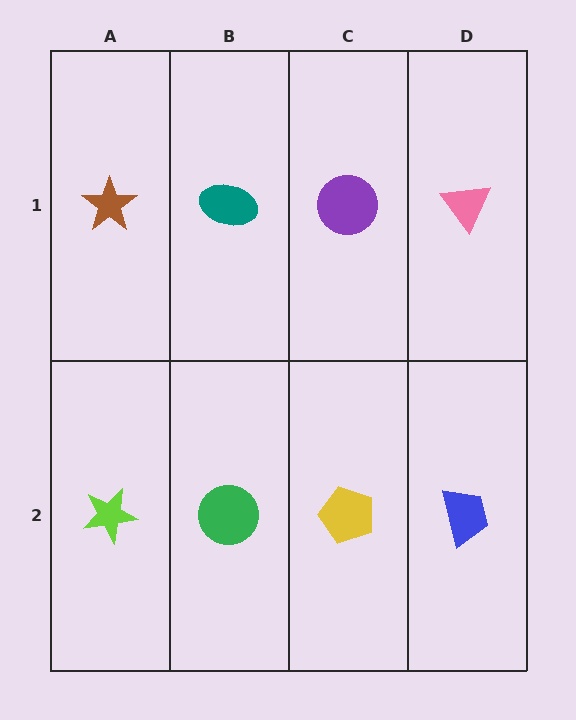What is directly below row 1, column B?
A green circle.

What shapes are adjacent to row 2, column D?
A pink triangle (row 1, column D), a yellow pentagon (row 2, column C).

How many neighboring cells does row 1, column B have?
3.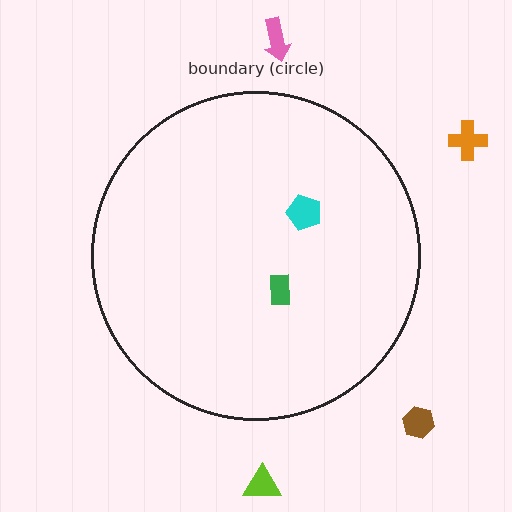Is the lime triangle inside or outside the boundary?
Outside.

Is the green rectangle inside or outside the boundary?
Inside.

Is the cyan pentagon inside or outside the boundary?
Inside.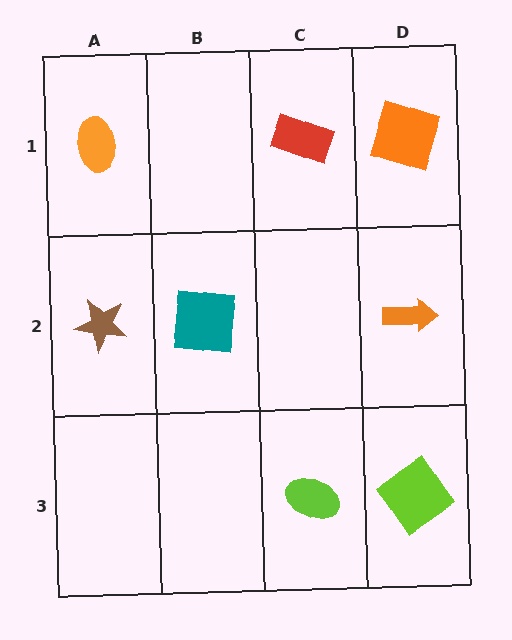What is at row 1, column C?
A red rectangle.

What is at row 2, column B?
A teal square.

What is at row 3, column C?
A lime ellipse.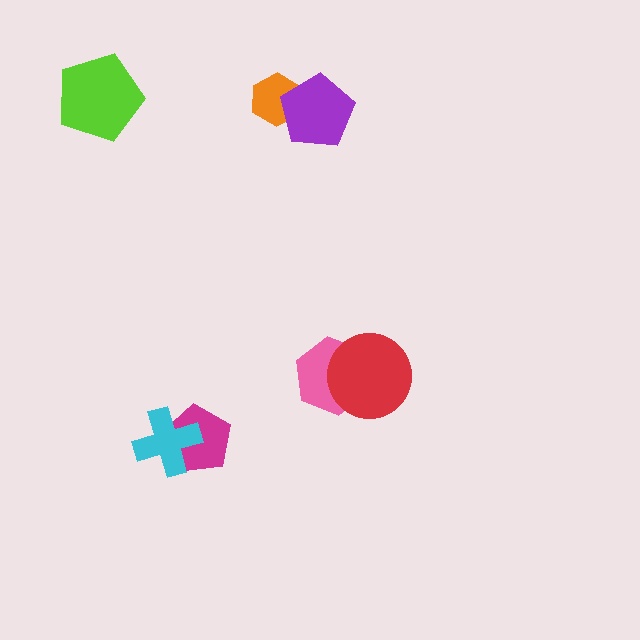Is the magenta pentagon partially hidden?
Yes, it is partially covered by another shape.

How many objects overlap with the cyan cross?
1 object overlaps with the cyan cross.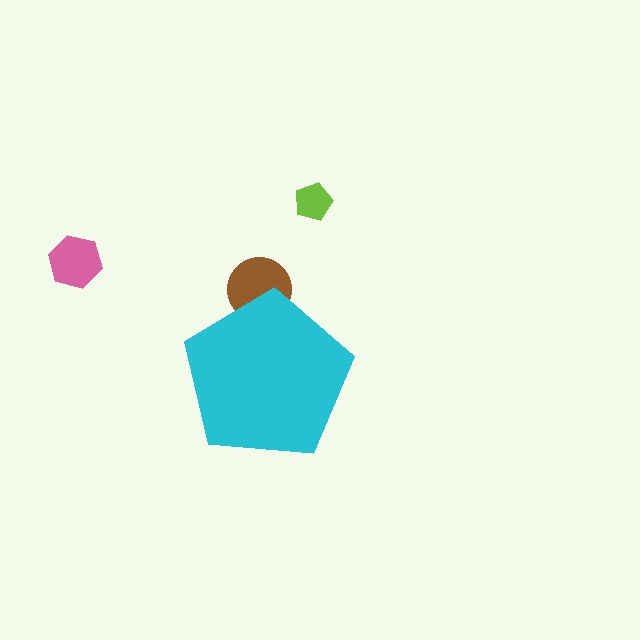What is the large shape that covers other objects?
A cyan pentagon.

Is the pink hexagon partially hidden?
No, the pink hexagon is fully visible.